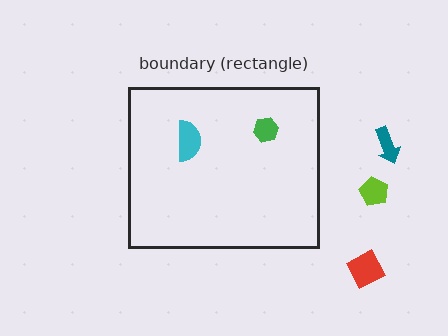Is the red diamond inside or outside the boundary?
Outside.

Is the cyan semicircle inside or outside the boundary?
Inside.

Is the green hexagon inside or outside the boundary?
Inside.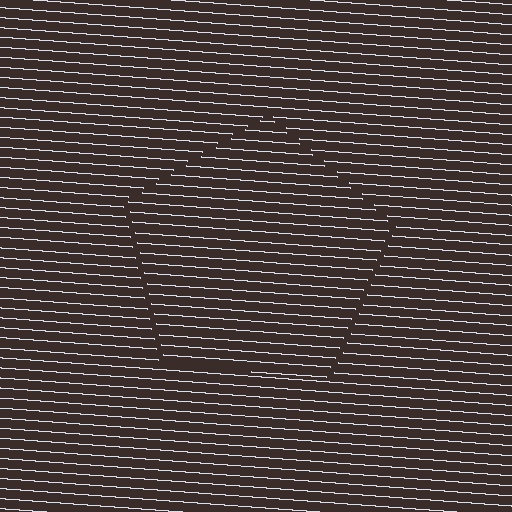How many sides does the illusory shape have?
5 sides — the line-ends trace a pentagon.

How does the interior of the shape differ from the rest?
The interior of the shape contains the same grating, shifted by half a period — the contour is defined by the phase discontinuity where line-ends from the inner and outer gratings abut.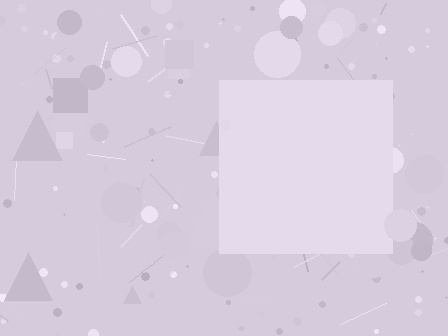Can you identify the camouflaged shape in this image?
The camouflaged shape is a square.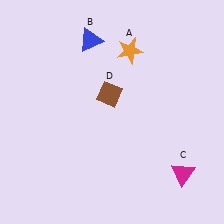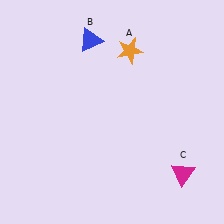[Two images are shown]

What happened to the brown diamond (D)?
The brown diamond (D) was removed in Image 2. It was in the top-left area of Image 1.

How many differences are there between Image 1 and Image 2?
There is 1 difference between the two images.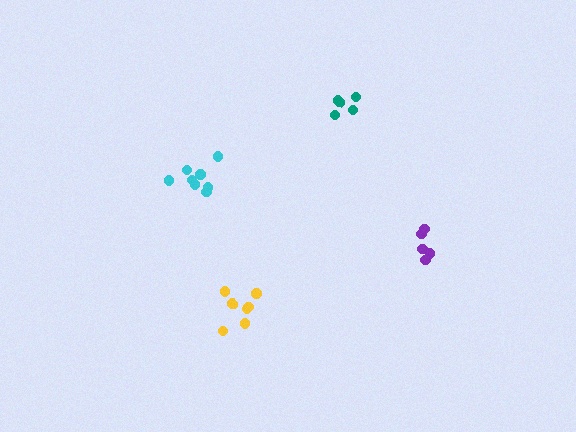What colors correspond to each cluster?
The clusters are colored: teal, cyan, purple, yellow.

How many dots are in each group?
Group 1: 5 dots, Group 2: 8 dots, Group 3: 5 dots, Group 4: 7 dots (25 total).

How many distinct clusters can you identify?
There are 4 distinct clusters.